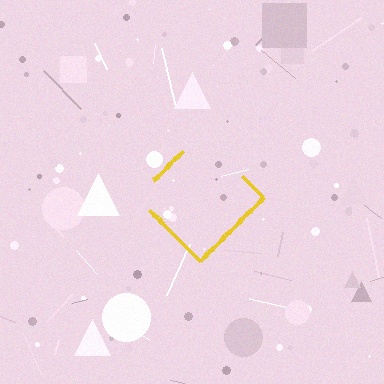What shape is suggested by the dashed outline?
The dashed outline suggests a diamond.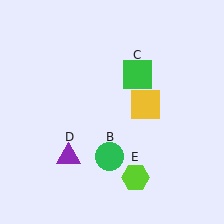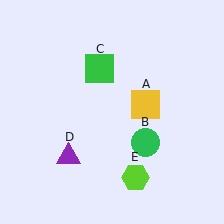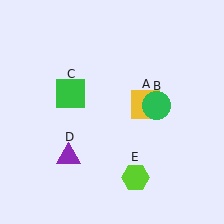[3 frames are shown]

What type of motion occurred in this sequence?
The green circle (object B), green square (object C) rotated counterclockwise around the center of the scene.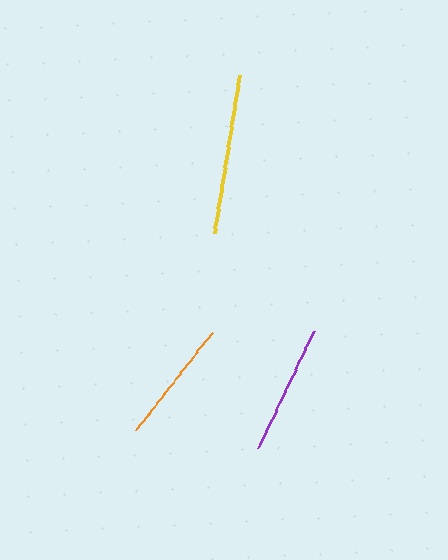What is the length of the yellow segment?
The yellow segment is approximately 160 pixels long.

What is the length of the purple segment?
The purple segment is approximately 130 pixels long.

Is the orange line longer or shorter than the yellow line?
The yellow line is longer than the orange line.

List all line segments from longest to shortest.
From longest to shortest: yellow, purple, orange.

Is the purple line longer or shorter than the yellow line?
The yellow line is longer than the purple line.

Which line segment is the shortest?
The orange line is the shortest at approximately 124 pixels.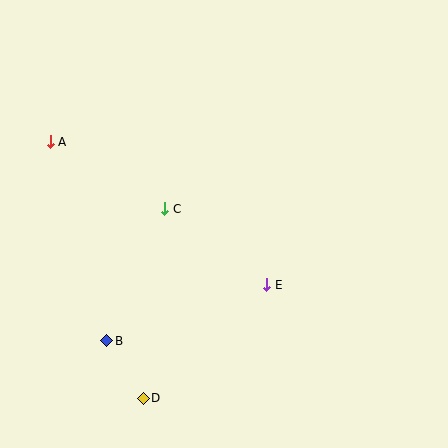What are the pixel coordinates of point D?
Point D is at (143, 398).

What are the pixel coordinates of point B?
Point B is at (107, 341).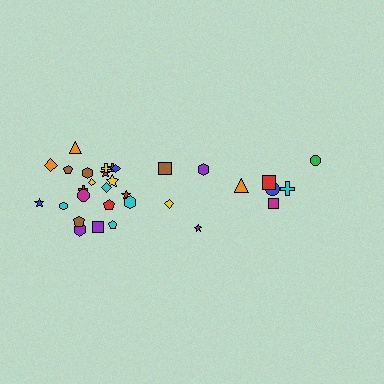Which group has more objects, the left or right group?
The left group.